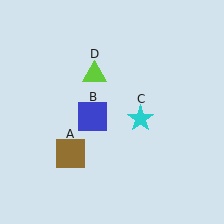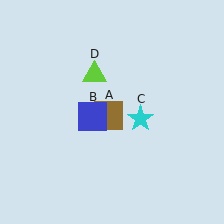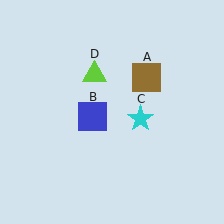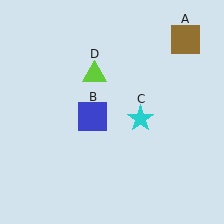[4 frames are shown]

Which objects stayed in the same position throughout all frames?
Blue square (object B) and cyan star (object C) and lime triangle (object D) remained stationary.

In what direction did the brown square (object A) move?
The brown square (object A) moved up and to the right.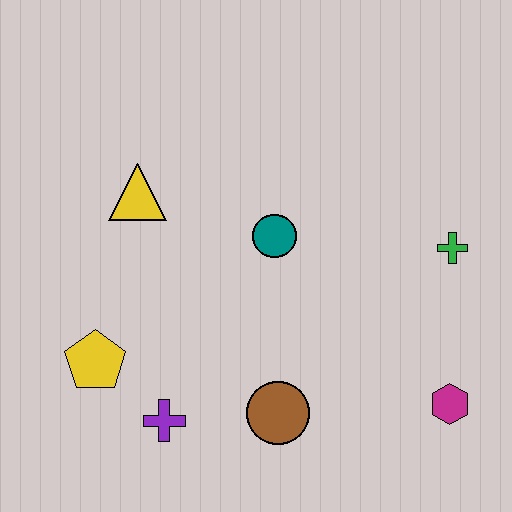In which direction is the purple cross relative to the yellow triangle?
The purple cross is below the yellow triangle.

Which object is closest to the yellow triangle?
The teal circle is closest to the yellow triangle.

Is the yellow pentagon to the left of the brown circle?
Yes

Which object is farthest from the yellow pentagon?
The green cross is farthest from the yellow pentagon.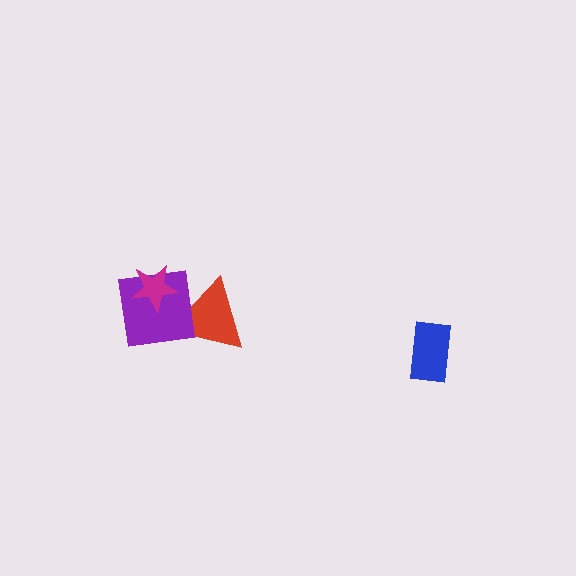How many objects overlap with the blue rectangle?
0 objects overlap with the blue rectangle.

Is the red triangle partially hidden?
Yes, it is partially covered by another shape.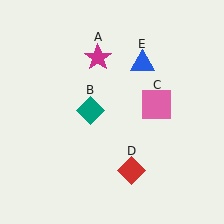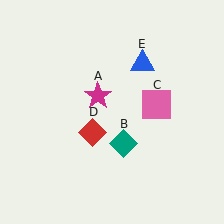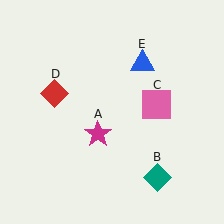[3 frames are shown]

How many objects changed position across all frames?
3 objects changed position: magenta star (object A), teal diamond (object B), red diamond (object D).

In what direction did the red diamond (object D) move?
The red diamond (object D) moved up and to the left.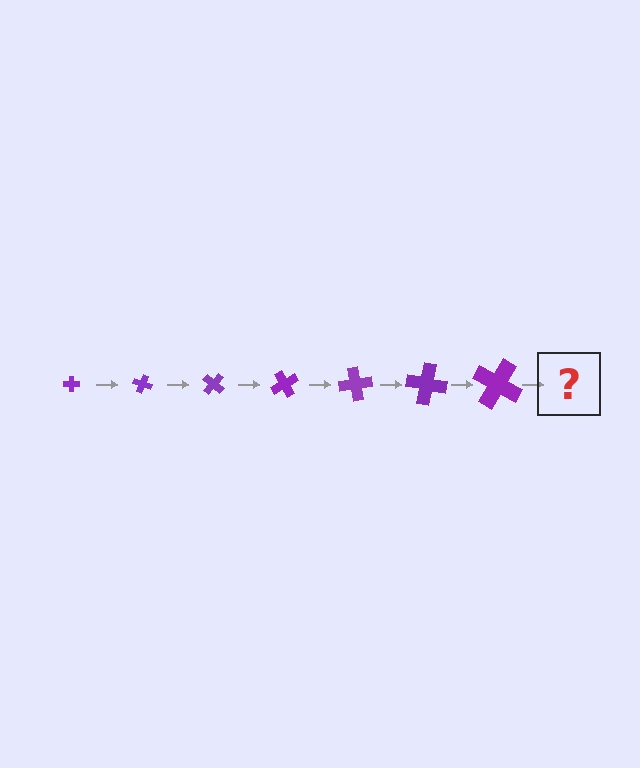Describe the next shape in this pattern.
It should be a cross, larger than the previous one and rotated 140 degrees from the start.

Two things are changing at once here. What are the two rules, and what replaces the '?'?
The two rules are that the cross grows larger each step and it rotates 20 degrees each step. The '?' should be a cross, larger than the previous one and rotated 140 degrees from the start.